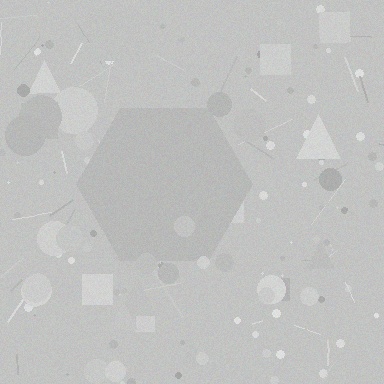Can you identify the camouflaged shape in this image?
The camouflaged shape is a hexagon.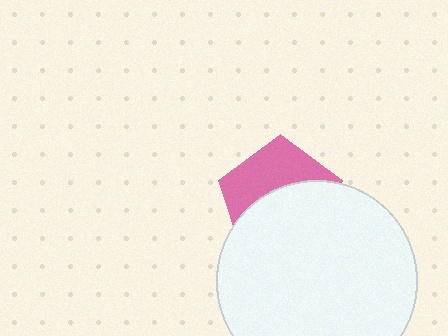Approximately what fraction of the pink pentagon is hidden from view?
Roughly 58% of the pink pentagon is hidden behind the white circle.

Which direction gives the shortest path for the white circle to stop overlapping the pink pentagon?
Moving down gives the shortest separation.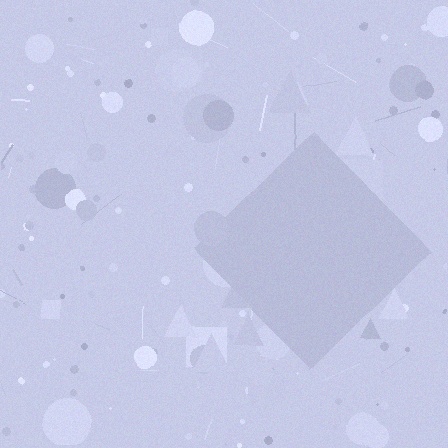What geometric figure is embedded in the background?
A diamond is embedded in the background.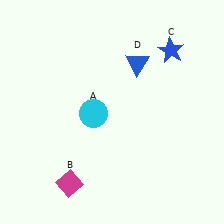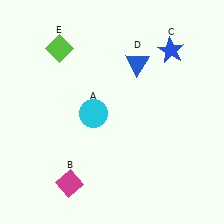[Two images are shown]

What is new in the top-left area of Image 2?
A lime diamond (E) was added in the top-left area of Image 2.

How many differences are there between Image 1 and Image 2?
There is 1 difference between the two images.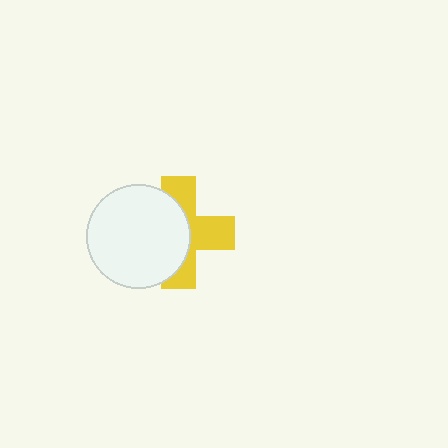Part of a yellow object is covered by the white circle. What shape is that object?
It is a cross.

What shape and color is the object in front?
The object in front is a white circle.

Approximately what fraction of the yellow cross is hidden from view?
Roughly 51% of the yellow cross is hidden behind the white circle.